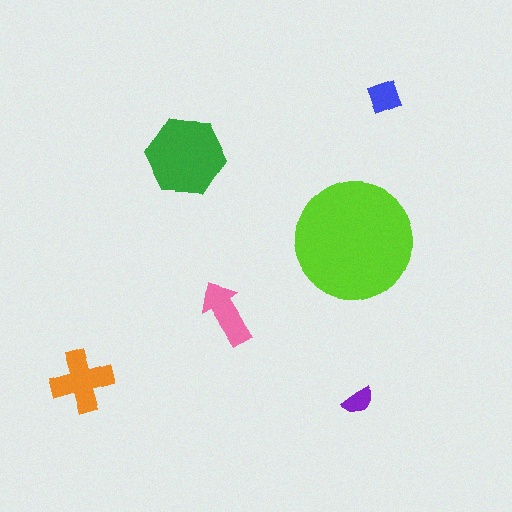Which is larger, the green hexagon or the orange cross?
The green hexagon.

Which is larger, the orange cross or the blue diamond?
The orange cross.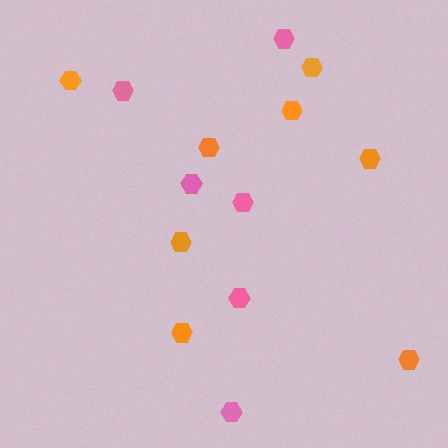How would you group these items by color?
There are 2 groups: one group of orange hexagons (8) and one group of pink hexagons (6).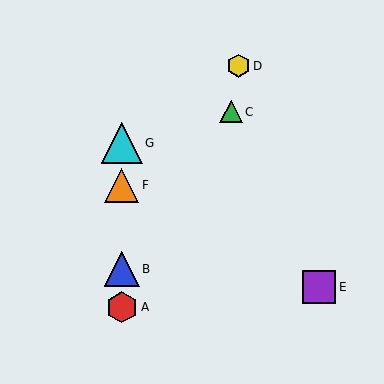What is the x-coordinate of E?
Object E is at x≈319.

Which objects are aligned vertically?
Objects A, B, F, G are aligned vertically.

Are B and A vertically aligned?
Yes, both are at x≈122.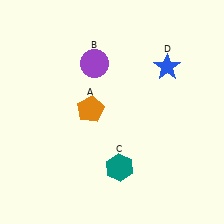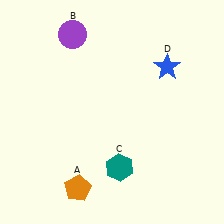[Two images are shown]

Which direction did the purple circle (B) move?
The purple circle (B) moved up.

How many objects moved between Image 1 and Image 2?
2 objects moved between the two images.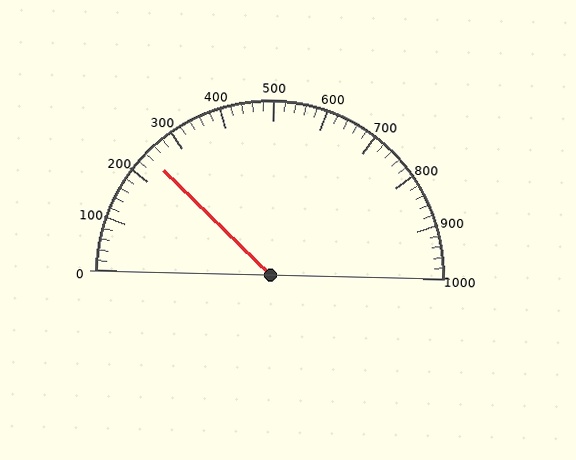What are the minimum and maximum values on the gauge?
The gauge ranges from 0 to 1000.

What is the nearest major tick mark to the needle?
The nearest major tick mark is 200.